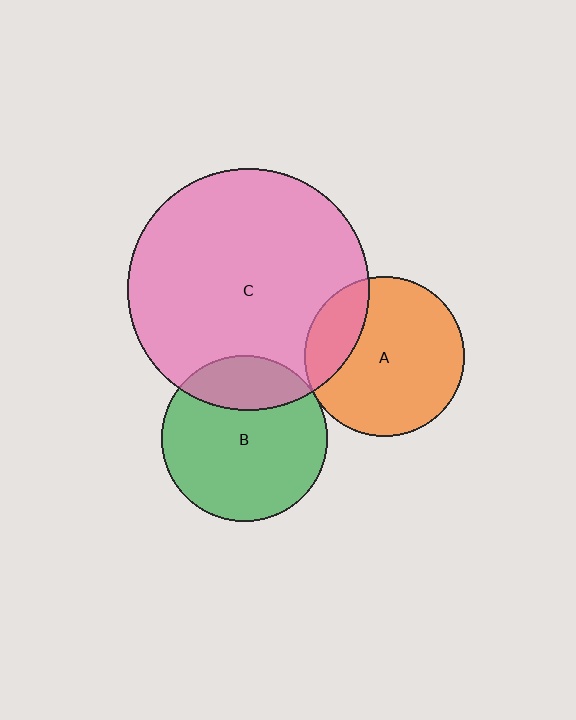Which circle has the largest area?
Circle C (pink).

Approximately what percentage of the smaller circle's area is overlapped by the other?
Approximately 5%.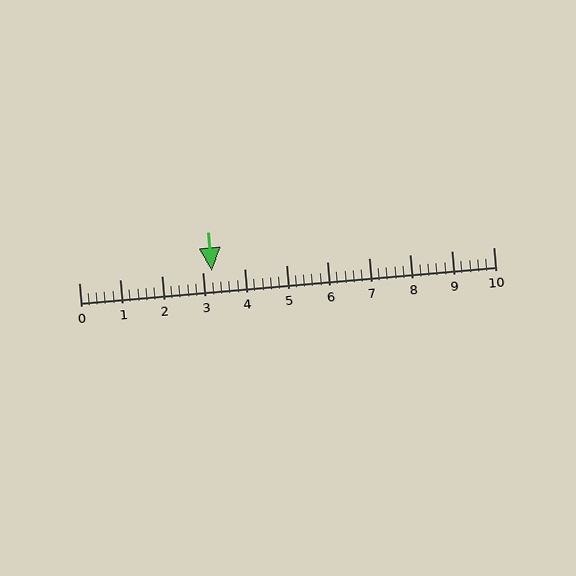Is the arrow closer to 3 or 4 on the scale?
The arrow is closer to 3.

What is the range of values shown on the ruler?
The ruler shows values from 0 to 10.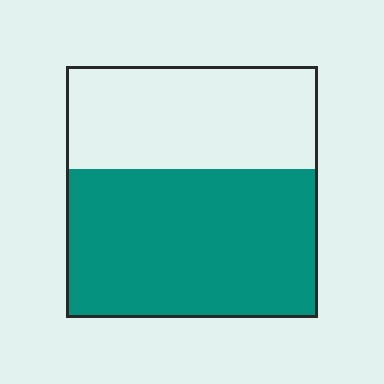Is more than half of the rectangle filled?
Yes.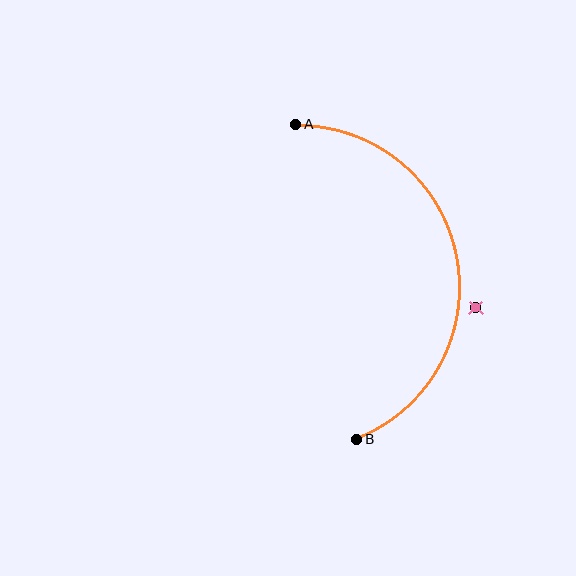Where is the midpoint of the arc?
The arc midpoint is the point on the curve farthest from the straight line joining A and B. It sits to the right of that line.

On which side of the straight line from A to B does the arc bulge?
The arc bulges to the right of the straight line connecting A and B.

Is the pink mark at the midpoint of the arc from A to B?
No — the pink mark does not lie on the arc at all. It sits slightly outside the curve.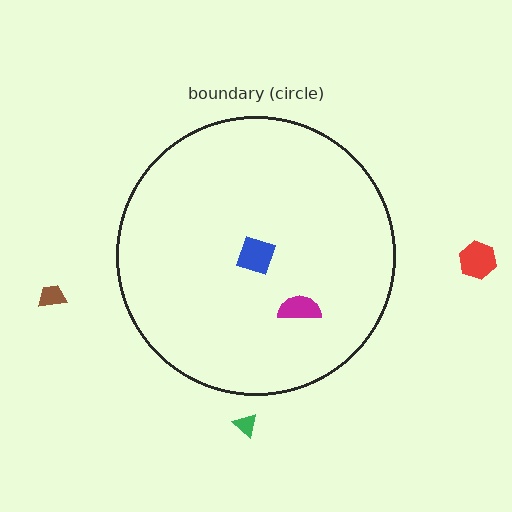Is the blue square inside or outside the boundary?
Inside.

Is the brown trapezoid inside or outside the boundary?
Outside.